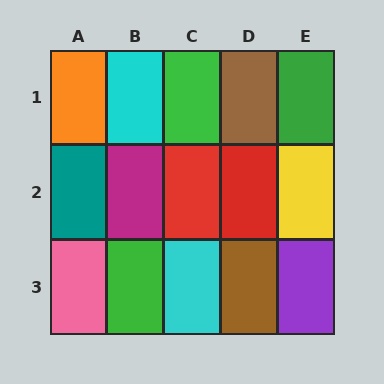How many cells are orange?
1 cell is orange.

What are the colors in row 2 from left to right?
Teal, magenta, red, red, yellow.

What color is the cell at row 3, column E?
Purple.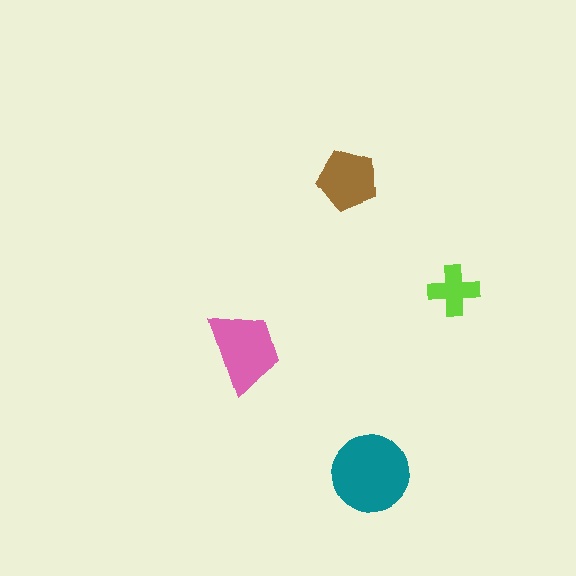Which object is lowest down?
The teal circle is bottommost.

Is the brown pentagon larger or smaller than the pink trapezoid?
Smaller.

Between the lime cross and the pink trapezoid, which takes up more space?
The pink trapezoid.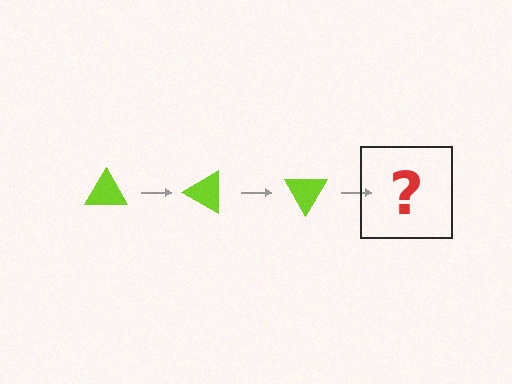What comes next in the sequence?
The next element should be a lime triangle rotated 90 degrees.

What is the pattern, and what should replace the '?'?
The pattern is that the triangle rotates 30 degrees each step. The '?' should be a lime triangle rotated 90 degrees.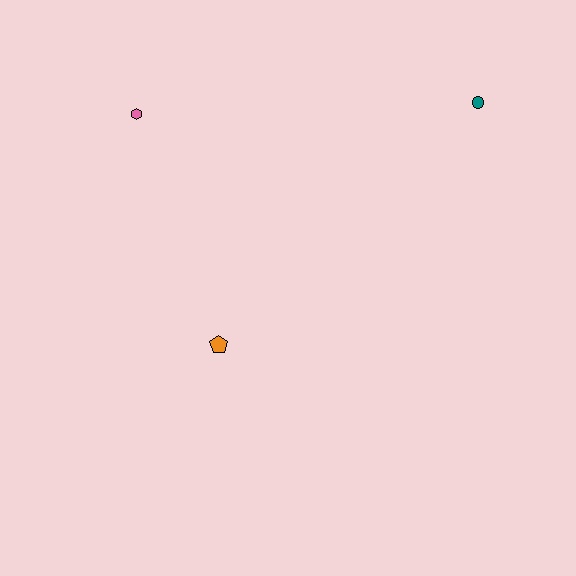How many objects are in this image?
There are 3 objects.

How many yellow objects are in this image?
There are no yellow objects.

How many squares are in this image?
There are no squares.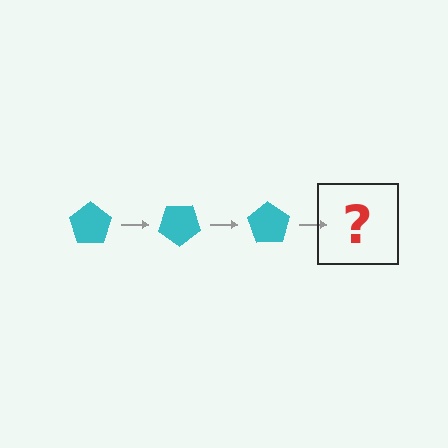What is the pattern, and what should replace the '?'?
The pattern is that the pentagon rotates 35 degrees each step. The '?' should be a cyan pentagon rotated 105 degrees.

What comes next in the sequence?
The next element should be a cyan pentagon rotated 105 degrees.